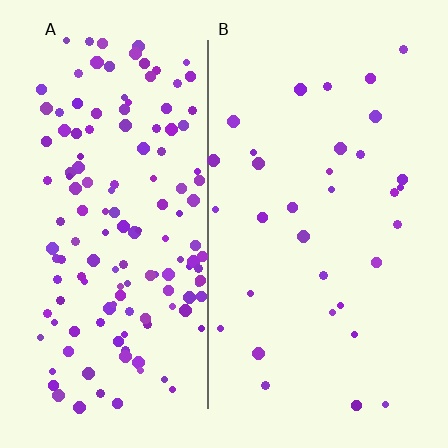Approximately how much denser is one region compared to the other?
Approximately 4.5× — region A over region B.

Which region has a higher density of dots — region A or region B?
A (the left).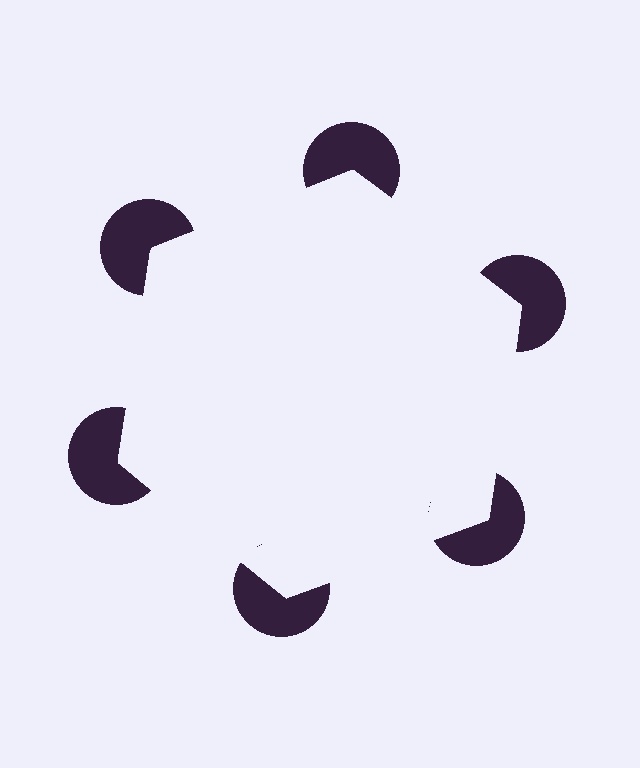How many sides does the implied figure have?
6 sides.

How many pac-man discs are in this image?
There are 6 — one at each vertex of the illusory hexagon.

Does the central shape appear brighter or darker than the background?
It typically appears slightly brighter than the background, even though no actual brightness change is drawn.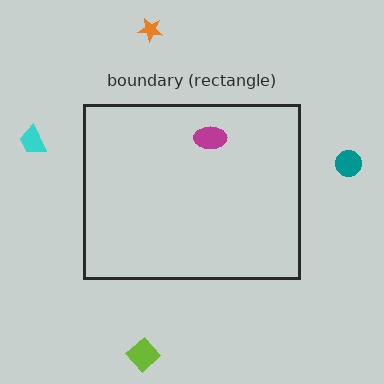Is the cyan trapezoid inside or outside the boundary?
Outside.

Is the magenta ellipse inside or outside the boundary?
Inside.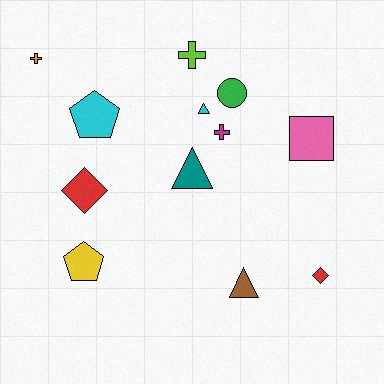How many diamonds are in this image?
There are 2 diamonds.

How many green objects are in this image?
There is 1 green object.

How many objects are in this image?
There are 12 objects.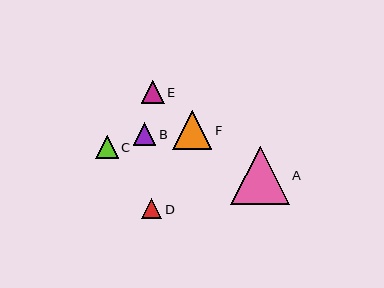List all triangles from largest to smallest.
From largest to smallest: A, F, E, B, C, D.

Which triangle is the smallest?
Triangle D is the smallest with a size of approximately 20 pixels.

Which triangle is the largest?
Triangle A is the largest with a size of approximately 58 pixels.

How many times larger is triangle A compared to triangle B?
Triangle A is approximately 2.6 times the size of triangle B.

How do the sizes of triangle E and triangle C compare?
Triangle E and triangle C are approximately the same size.